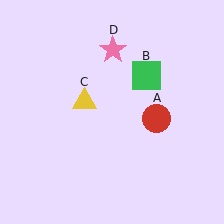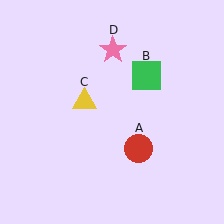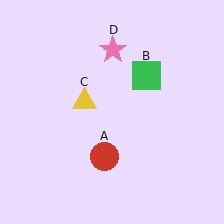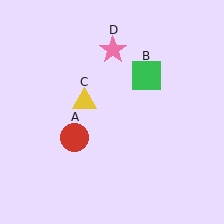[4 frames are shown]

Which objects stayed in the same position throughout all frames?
Green square (object B) and yellow triangle (object C) and pink star (object D) remained stationary.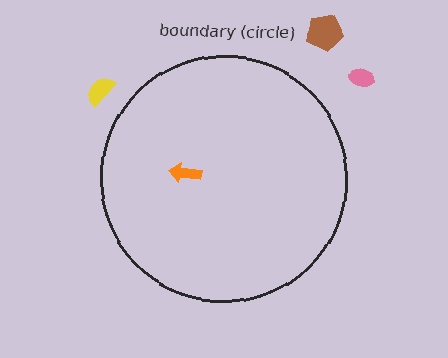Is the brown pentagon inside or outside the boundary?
Outside.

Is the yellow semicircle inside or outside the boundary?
Outside.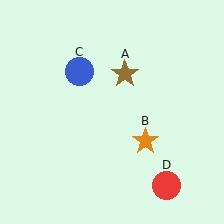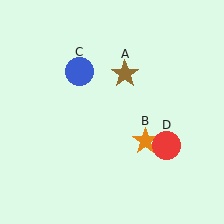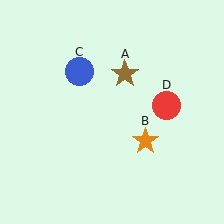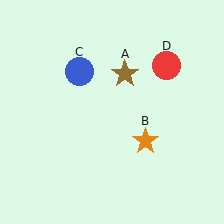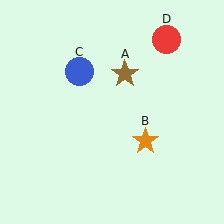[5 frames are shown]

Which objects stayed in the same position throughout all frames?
Brown star (object A) and orange star (object B) and blue circle (object C) remained stationary.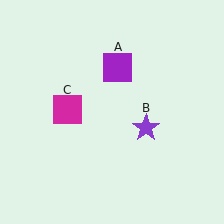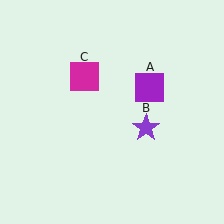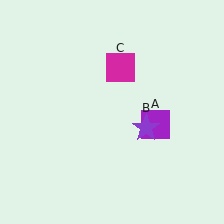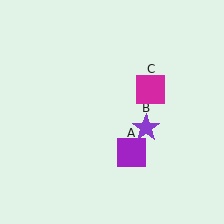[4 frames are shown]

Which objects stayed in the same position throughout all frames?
Purple star (object B) remained stationary.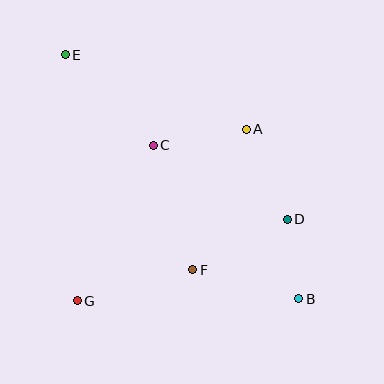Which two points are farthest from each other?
Points B and E are farthest from each other.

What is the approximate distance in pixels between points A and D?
The distance between A and D is approximately 99 pixels.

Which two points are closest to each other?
Points B and D are closest to each other.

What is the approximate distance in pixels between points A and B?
The distance between A and B is approximately 177 pixels.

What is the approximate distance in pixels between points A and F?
The distance between A and F is approximately 150 pixels.